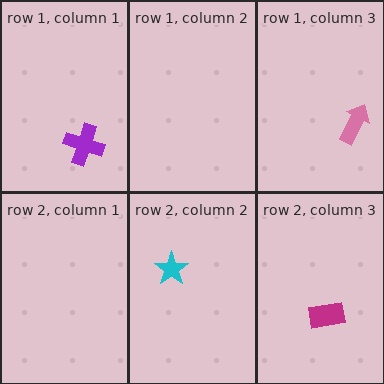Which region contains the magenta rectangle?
The row 2, column 3 region.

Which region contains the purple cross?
The row 1, column 1 region.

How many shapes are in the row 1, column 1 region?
1.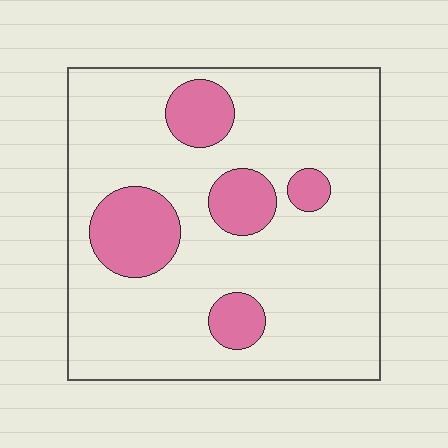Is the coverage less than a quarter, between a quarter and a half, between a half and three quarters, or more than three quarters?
Less than a quarter.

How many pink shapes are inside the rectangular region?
5.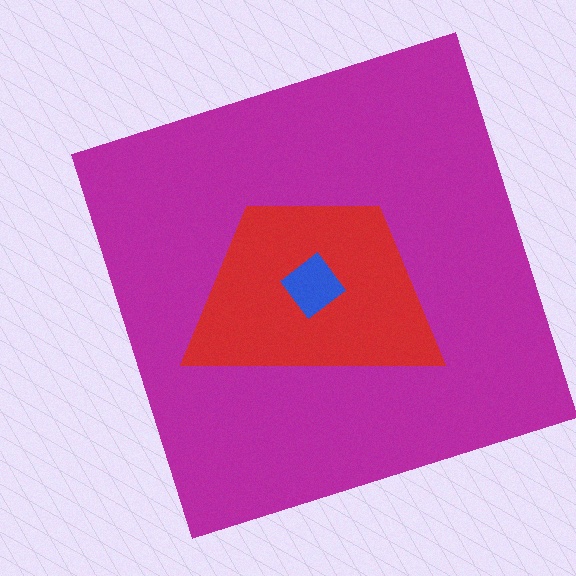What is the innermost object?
The blue diamond.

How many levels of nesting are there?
3.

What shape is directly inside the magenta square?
The red trapezoid.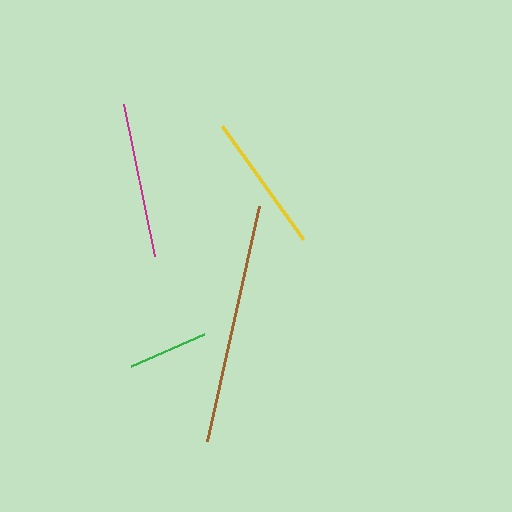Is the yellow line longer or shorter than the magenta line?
The magenta line is longer than the yellow line.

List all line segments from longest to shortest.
From longest to shortest: brown, magenta, yellow, green.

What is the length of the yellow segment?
The yellow segment is approximately 140 pixels long.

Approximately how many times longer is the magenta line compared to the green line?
The magenta line is approximately 1.9 times the length of the green line.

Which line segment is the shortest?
The green line is the shortest at approximately 80 pixels.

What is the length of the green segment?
The green segment is approximately 80 pixels long.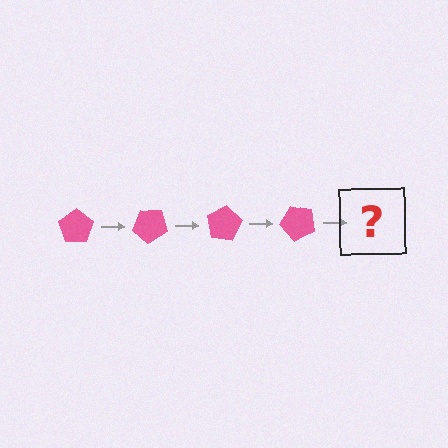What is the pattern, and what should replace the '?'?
The pattern is that the pentagon rotates 40 degrees each step. The '?' should be a pink pentagon rotated 160 degrees.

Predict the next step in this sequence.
The next step is a pink pentagon rotated 160 degrees.